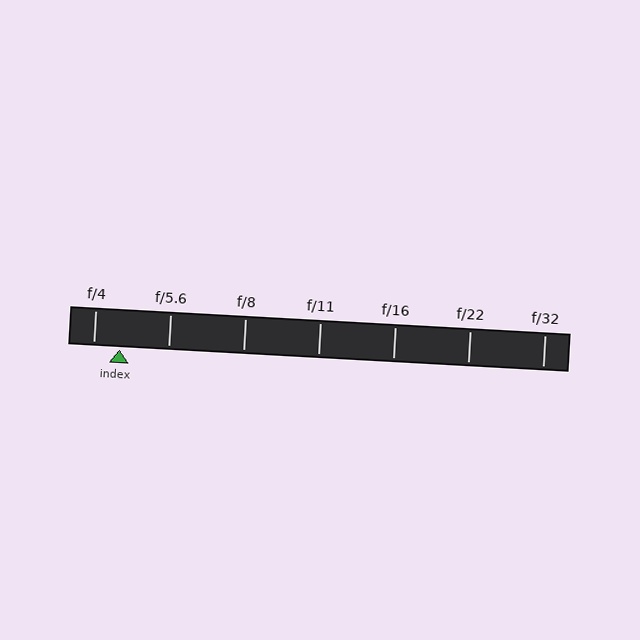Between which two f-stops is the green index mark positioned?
The index mark is between f/4 and f/5.6.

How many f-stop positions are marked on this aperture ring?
There are 7 f-stop positions marked.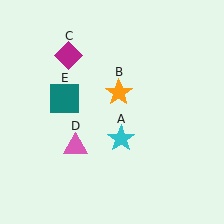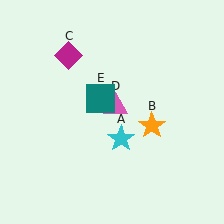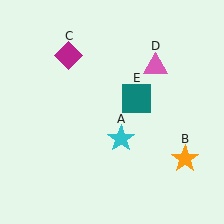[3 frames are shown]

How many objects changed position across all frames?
3 objects changed position: orange star (object B), pink triangle (object D), teal square (object E).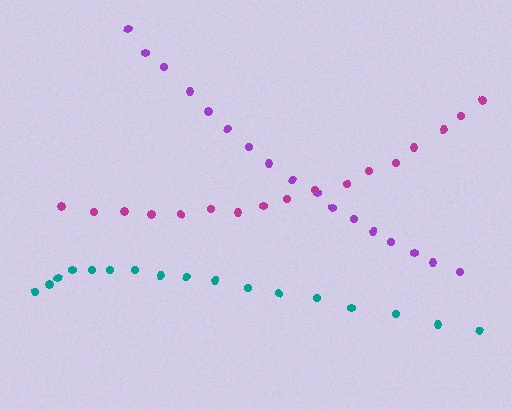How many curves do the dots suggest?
There are 3 distinct paths.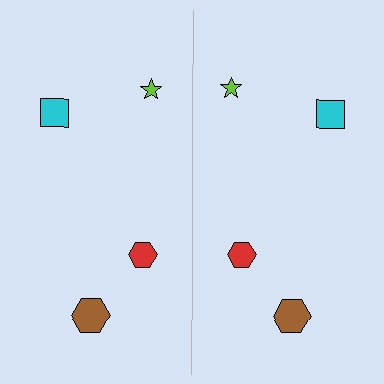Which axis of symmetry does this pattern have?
The pattern has a vertical axis of symmetry running through the center of the image.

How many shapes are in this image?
There are 8 shapes in this image.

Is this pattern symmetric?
Yes, this pattern has bilateral (reflection) symmetry.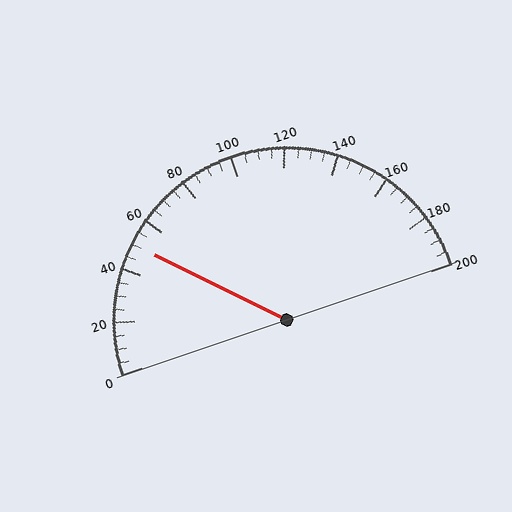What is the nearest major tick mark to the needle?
The nearest major tick mark is 40.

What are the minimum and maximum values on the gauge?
The gauge ranges from 0 to 200.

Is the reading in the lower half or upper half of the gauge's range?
The reading is in the lower half of the range (0 to 200).